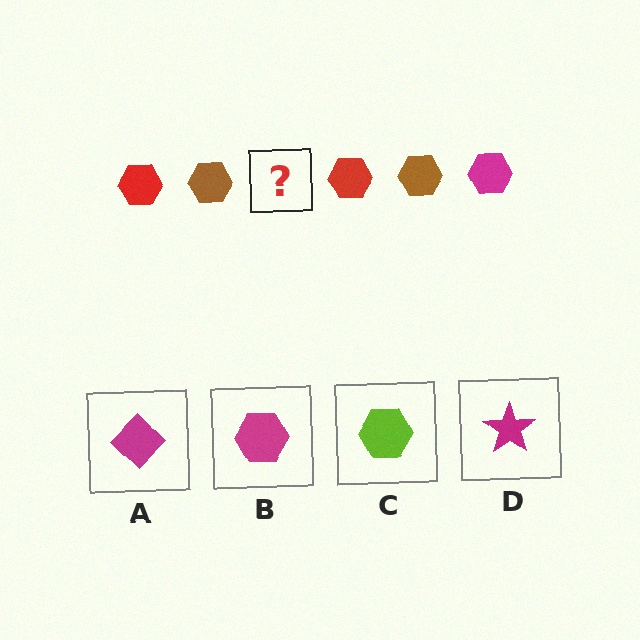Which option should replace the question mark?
Option B.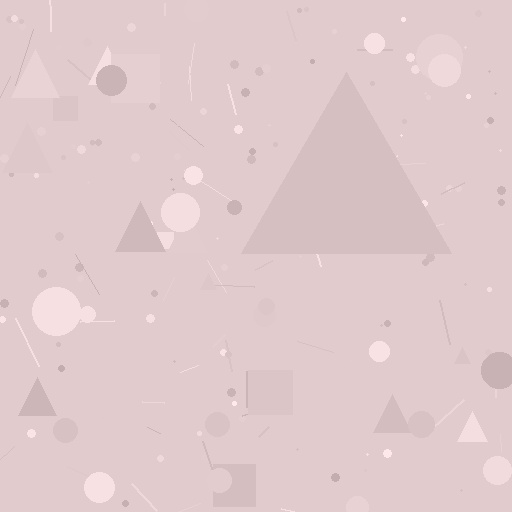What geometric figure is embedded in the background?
A triangle is embedded in the background.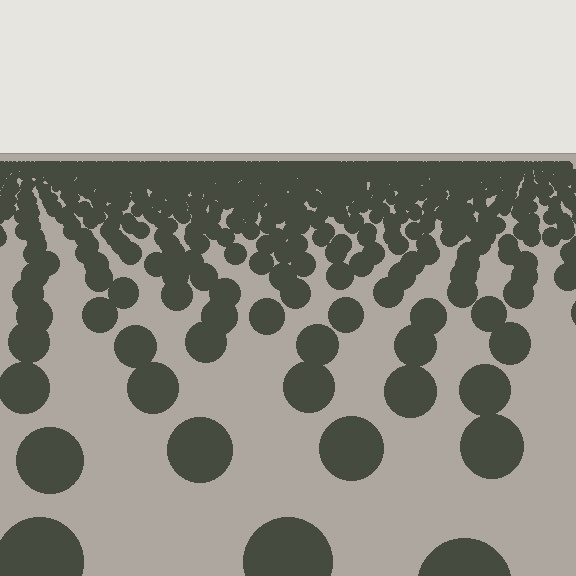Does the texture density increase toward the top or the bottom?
Density increases toward the top.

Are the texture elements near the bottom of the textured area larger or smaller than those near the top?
Larger. Near the bottom, elements are closer to the viewer and appear at a bigger on-screen size.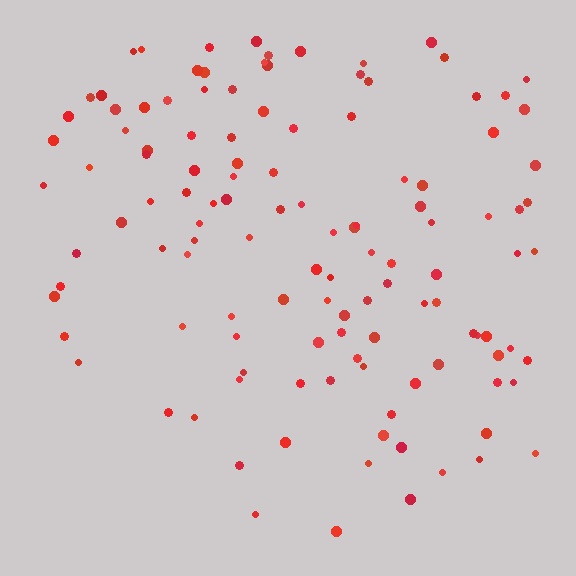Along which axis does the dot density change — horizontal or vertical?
Vertical.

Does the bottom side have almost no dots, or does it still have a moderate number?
Still a moderate number, just noticeably fewer than the top.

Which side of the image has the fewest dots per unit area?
The bottom.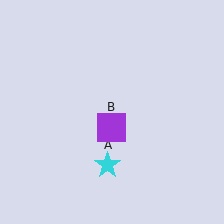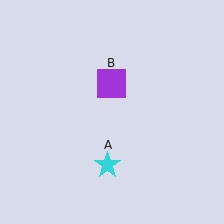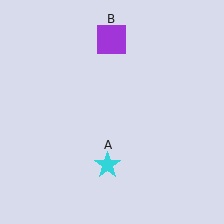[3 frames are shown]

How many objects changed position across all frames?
1 object changed position: purple square (object B).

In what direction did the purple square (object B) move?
The purple square (object B) moved up.